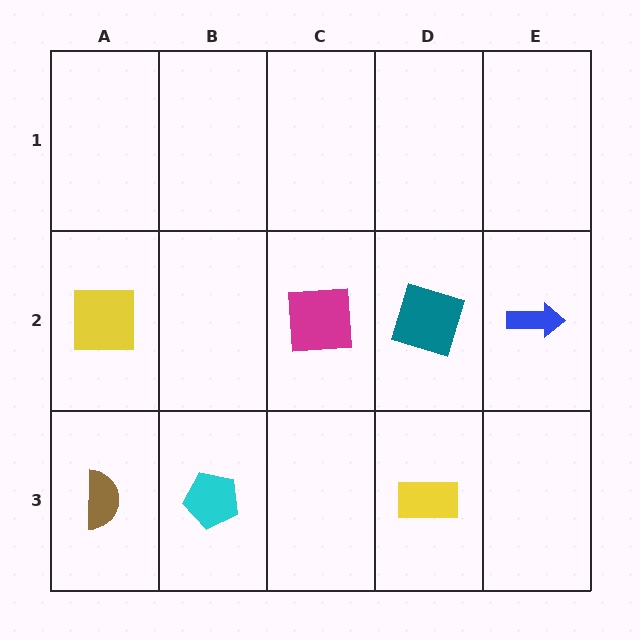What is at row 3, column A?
A brown semicircle.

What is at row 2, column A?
A yellow square.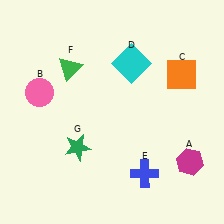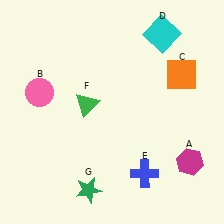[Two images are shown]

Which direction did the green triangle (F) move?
The green triangle (F) moved down.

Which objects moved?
The objects that moved are: the cyan square (D), the green triangle (F), the green star (G).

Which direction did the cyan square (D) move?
The cyan square (D) moved right.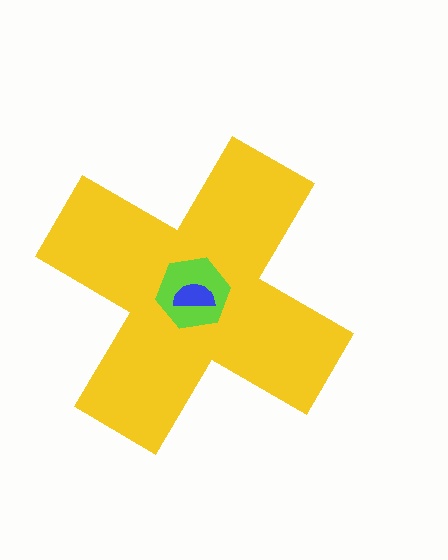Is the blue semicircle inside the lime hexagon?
Yes.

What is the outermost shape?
The yellow cross.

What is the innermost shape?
The blue semicircle.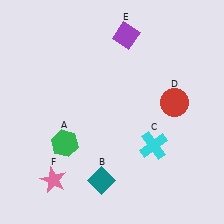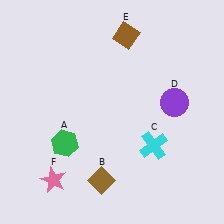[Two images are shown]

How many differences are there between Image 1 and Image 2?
There are 3 differences between the two images.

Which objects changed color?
B changed from teal to brown. D changed from red to purple. E changed from purple to brown.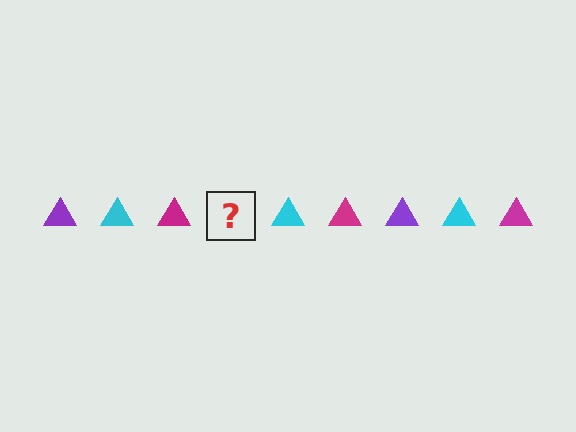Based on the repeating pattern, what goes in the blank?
The blank should be a purple triangle.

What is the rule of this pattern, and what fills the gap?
The rule is that the pattern cycles through purple, cyan, magenta triangles. The gap should be filled with a purple triangle.